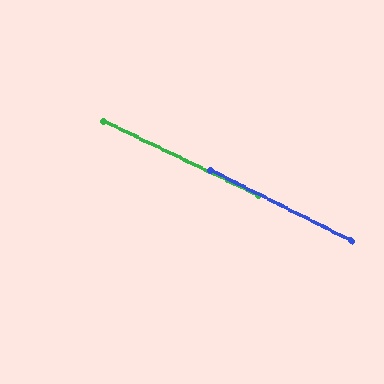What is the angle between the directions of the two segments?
Approximately 1 degree.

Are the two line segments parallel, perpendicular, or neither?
Parallel — their directions differ by only 1.1°.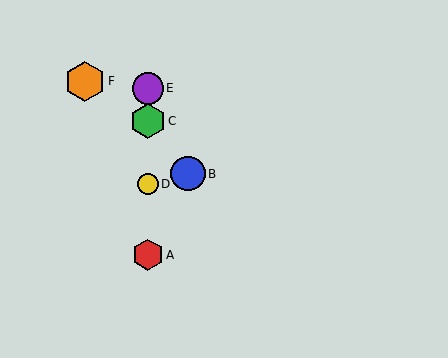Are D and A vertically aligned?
Yes, both are at x≈148.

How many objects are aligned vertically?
4 objects (A, C, D, E) are aligned vertically.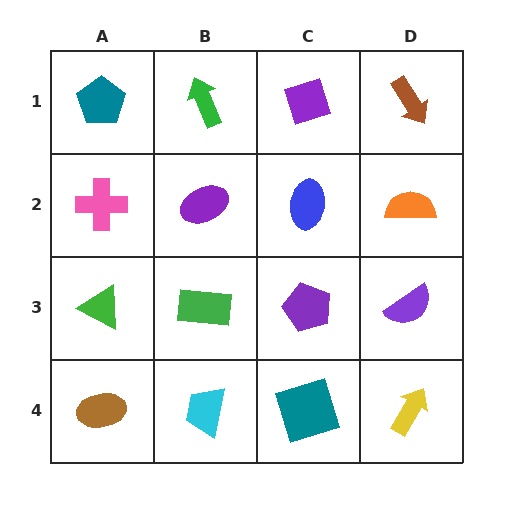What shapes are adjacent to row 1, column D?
An orange semicircle (row 2, column D), a purple diamond (row 1, column C).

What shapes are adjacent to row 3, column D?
An orange semicircle (row 2, column D), a yellow arrow (row 4, column D), a purple pentagon (row 3, column C).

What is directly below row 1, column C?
A blue ellipse.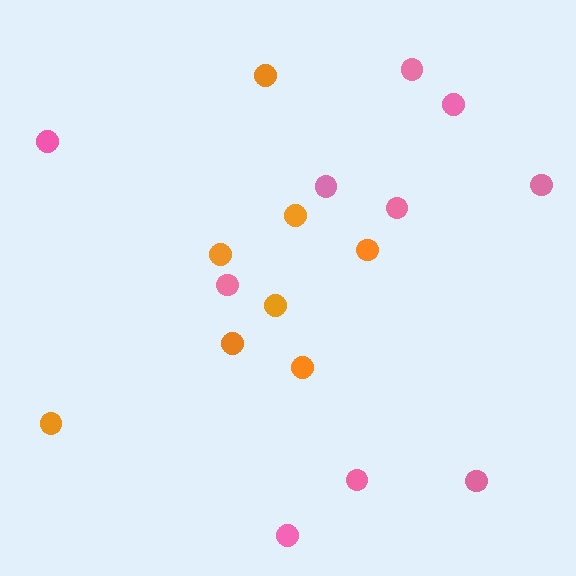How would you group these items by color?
There are 2 groups: one group of pink circles (10) and one group of orange circles (8).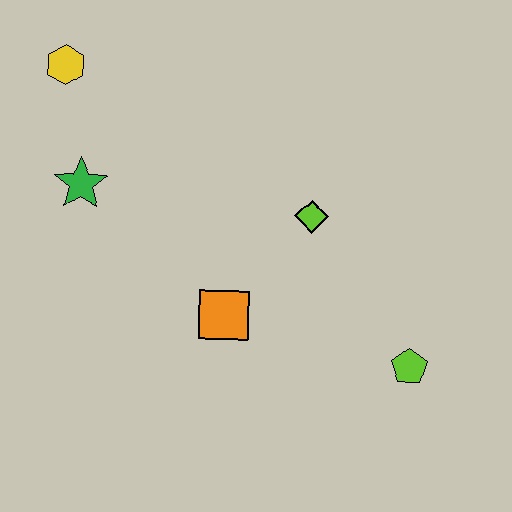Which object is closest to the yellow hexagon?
The green star is closest to the yellow hexagon.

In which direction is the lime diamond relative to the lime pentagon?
The lime diamond is above the lime pentagon.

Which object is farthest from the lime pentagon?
The yellow hexagon is farthest from the lime pentagon.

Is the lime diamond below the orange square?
No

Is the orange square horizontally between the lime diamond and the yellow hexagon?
Yes